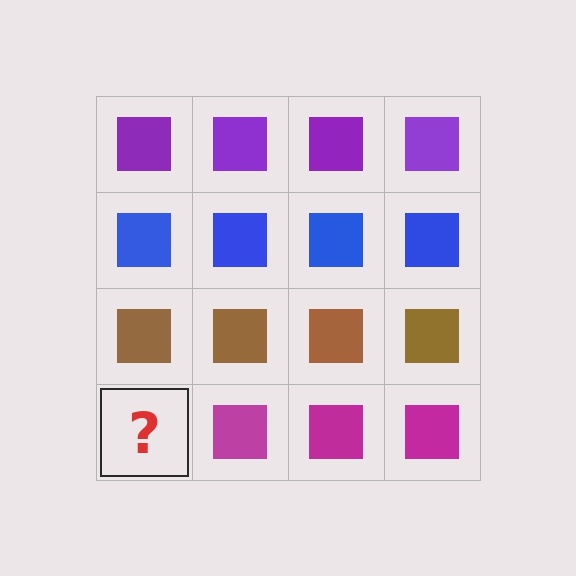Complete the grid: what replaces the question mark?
The question mark should be replaced with a magenta square.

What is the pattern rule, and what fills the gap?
The rule is that each row has a consistent color. The gap should be filled with a magenta square.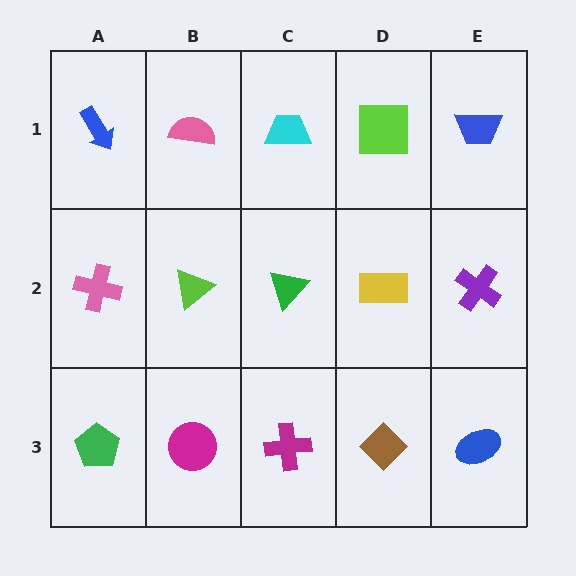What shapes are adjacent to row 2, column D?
A lime square (row 1, column D), a brown diamond (row 3, column D), a green triangle (row 2, column C), a purple cross (row 2, column E).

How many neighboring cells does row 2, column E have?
3.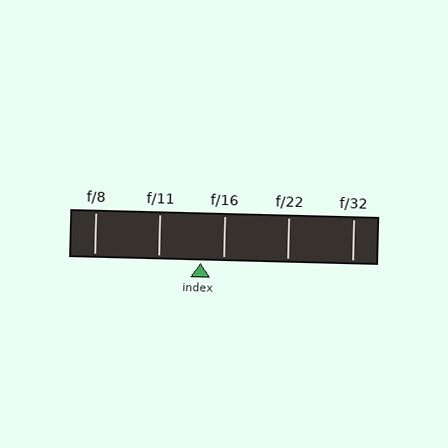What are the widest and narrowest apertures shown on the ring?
The widest aperture shown is f/8 and the narrowest is f/32.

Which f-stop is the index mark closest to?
The index mark is closest to f/16.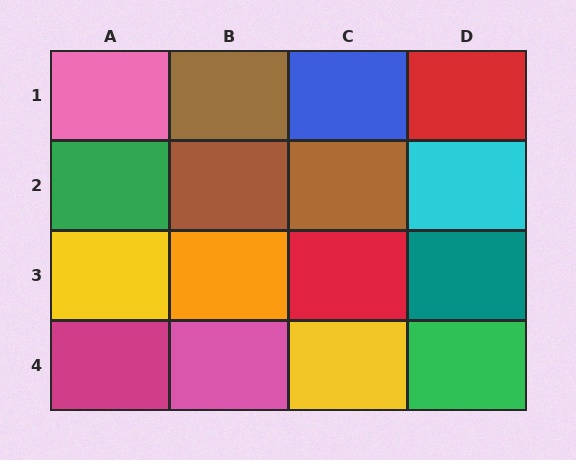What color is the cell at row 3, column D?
Teal.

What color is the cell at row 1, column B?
Brown.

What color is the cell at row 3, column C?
Red.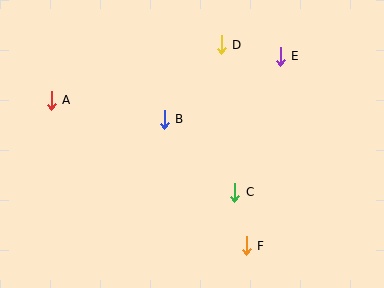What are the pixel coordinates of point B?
Point B is at (164, 119).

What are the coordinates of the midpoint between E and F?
The midpoint between E and F is at (263, 151).